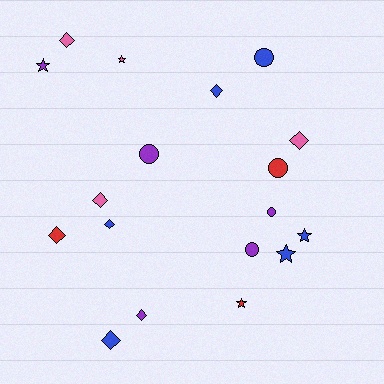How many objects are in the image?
There are 18 objects.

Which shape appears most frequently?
Diamond, with 8 objects.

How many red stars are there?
There is 1 red star.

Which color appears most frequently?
Blue, with 6 objects.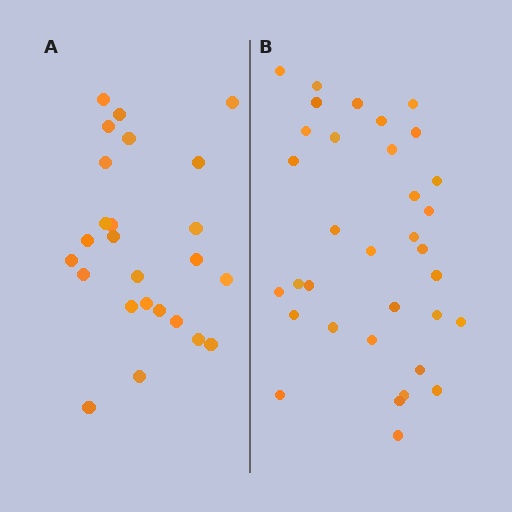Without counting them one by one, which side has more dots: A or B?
Region B (the right region) has more dots.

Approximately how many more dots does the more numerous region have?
Region B has roughly 8 or so more dots than region A.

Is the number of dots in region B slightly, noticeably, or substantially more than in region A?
Region B has noticeably more, but not dramatically so. The ratio is roughly 1.4 to 1.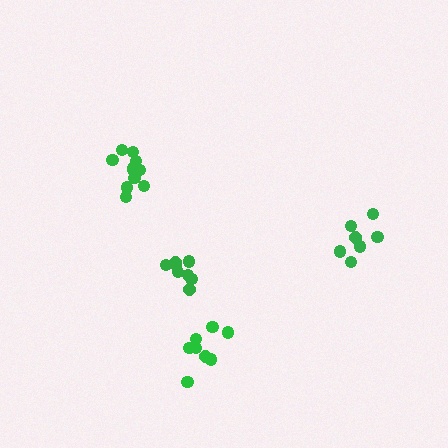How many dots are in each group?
Group 1: 8 dots, Group 2: 11 dots, Group 3: 7 dots, Group 4: 8 dots (34 total).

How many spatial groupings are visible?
There are 4 spatial groupings.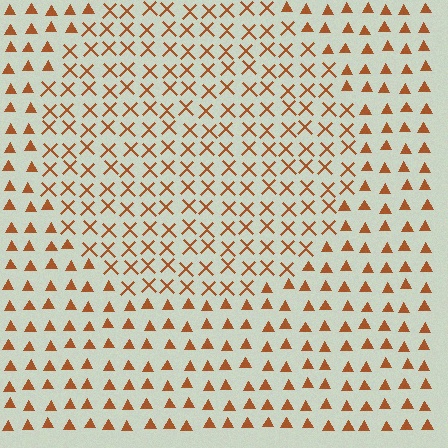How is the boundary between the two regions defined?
The boundary is defined by a change in element shape: X marks inside vs. triangles outside. All elements share the same color and spacing.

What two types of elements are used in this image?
The image uses X marks inside the circle region and triangles outside it.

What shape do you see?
I see a circle.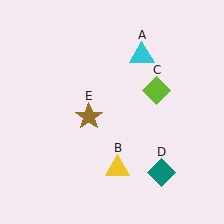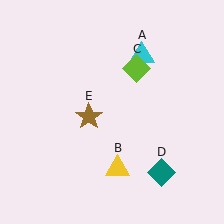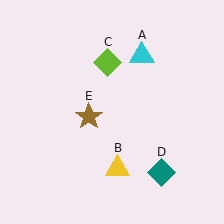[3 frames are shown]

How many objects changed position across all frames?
1 object changed position: lime diamond (object C).